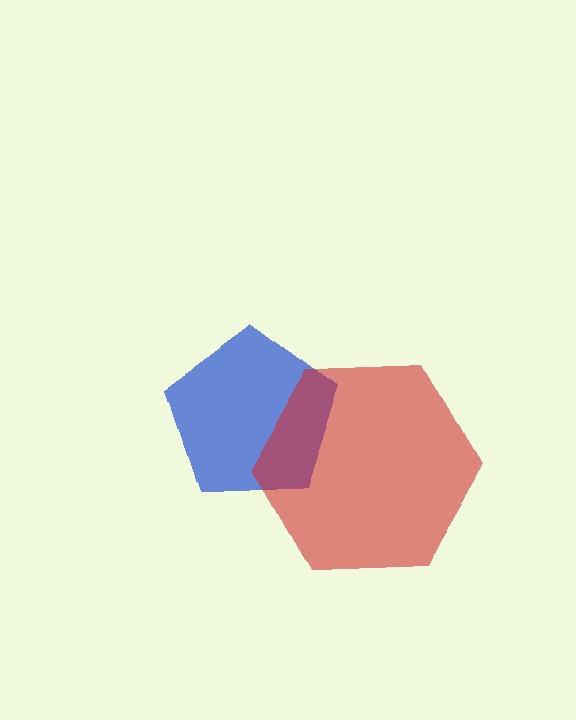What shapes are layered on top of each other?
The layered shapes are: a blue pentagon, a red hexagon.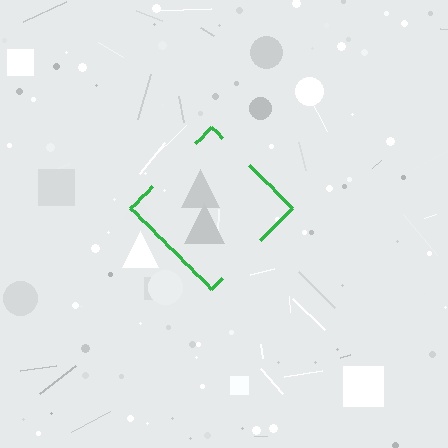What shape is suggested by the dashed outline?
The dashed outline suggests a diamond.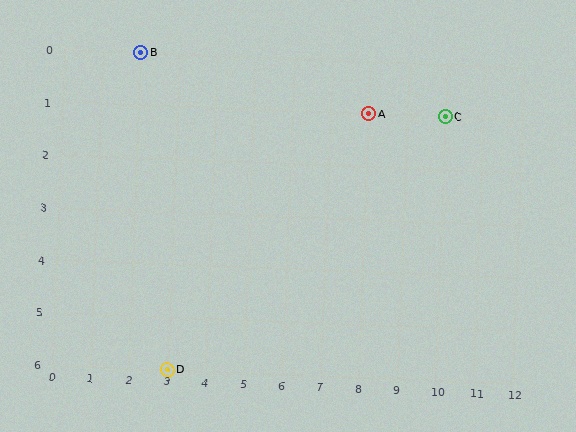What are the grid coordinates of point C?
Point C is at grid coordinates (10, 1).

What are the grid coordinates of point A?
Point A is at grid coordinates (8, 1).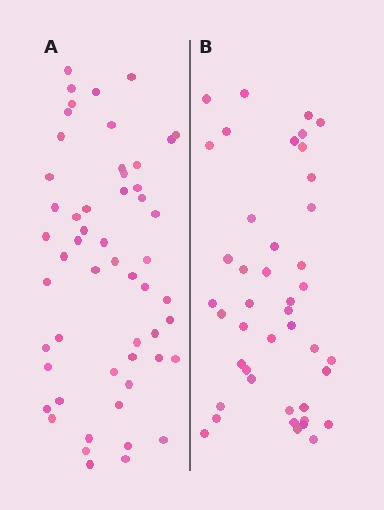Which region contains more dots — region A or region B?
Region A (the left region) has more dots.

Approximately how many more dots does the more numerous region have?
Region A has roughly 12 or so more dots than region B.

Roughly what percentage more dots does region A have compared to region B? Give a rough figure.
About 25% more.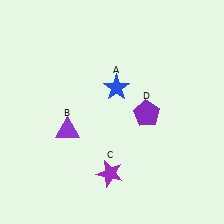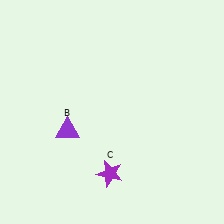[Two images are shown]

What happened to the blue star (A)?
The blue star (A) was removed in Image 2. It was in the top-right area of Image 1.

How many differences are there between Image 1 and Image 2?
There are 2 differences between the two images.